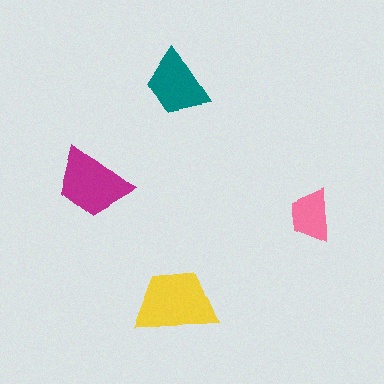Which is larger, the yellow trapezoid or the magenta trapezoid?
The yellow one.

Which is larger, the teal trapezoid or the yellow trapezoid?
The yellow one.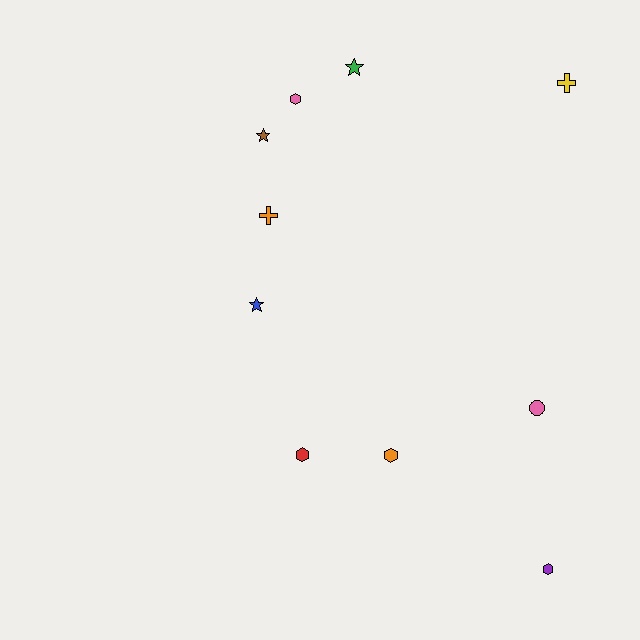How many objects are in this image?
There are 10 objects.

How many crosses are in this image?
There are 2 crosses.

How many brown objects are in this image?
There is 1 brown object.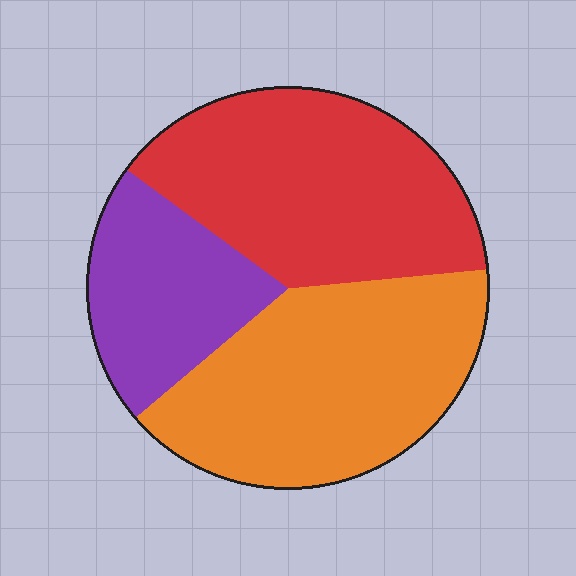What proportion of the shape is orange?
Orange covers around 40% of the shape.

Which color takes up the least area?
Purple, at roughly 20%.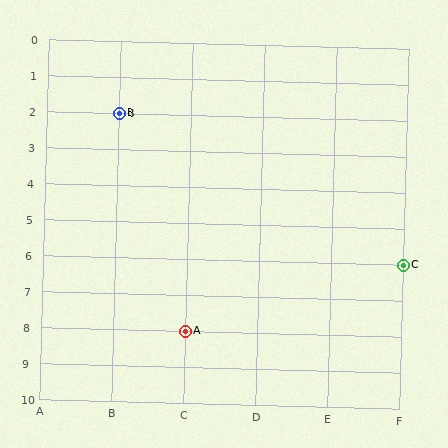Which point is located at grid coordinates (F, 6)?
Point C is at (F, 6).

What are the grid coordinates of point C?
Point C is at grid coordinates (F, 6).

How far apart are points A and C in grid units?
Points A and C are 3 columns and 2 rows apart (about 3.6 grid units diagonally).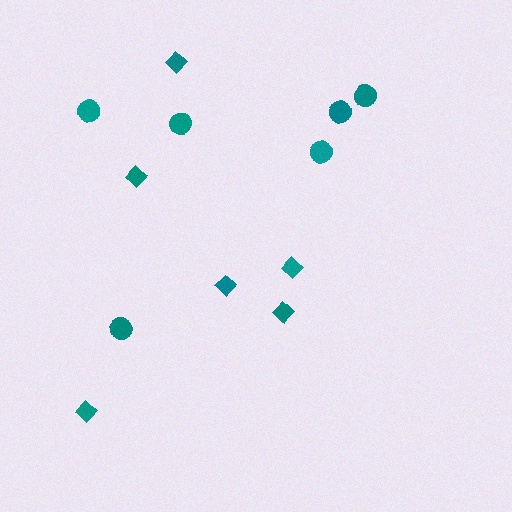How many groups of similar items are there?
There are 2 groups: one group of diamonds (6) and one group of circles (6).